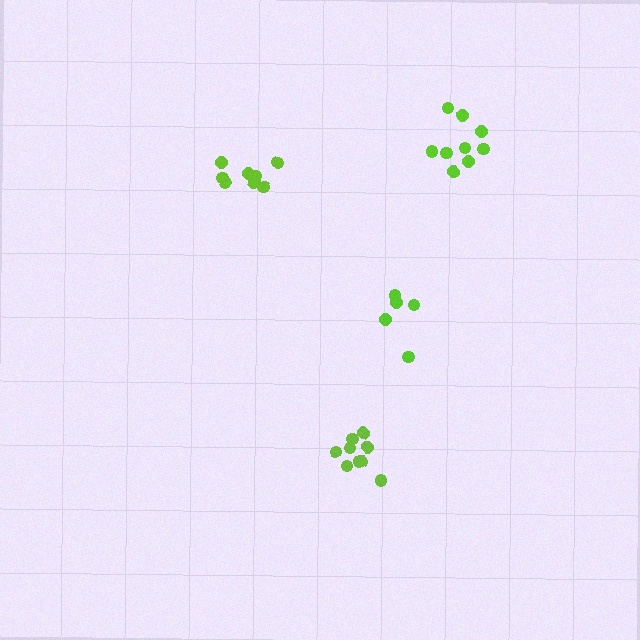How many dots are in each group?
Group 1: 9 dots, Group 2: 8 dots, Group 3: 9 dots, Group 4: 5 dots (31 total).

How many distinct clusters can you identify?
There are 4 distinct clusters.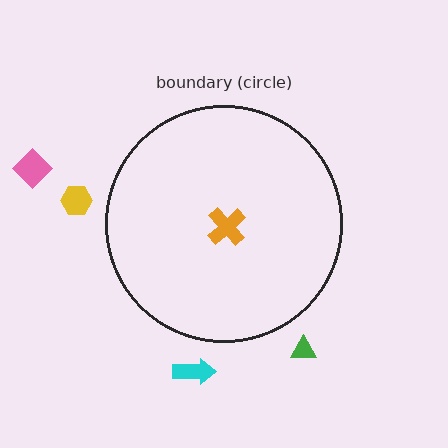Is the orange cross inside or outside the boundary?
Inside.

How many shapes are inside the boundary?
1 inside, 4 outside.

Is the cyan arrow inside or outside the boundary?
Outside.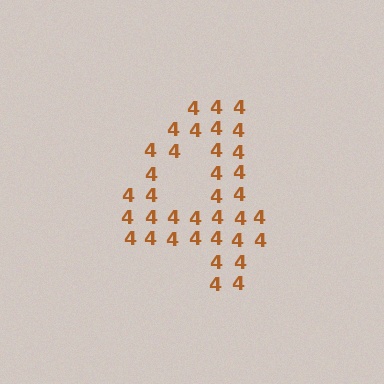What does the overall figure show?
The overall figure shows the digit 4.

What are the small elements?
The small elements are digit 4's.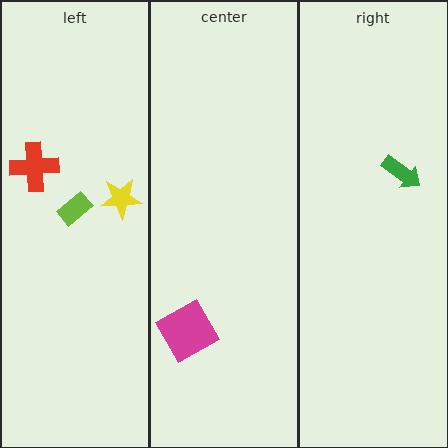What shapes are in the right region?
The green arrow.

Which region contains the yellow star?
The left region.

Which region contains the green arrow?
The right region.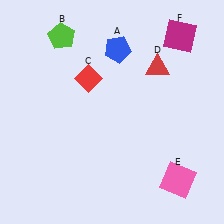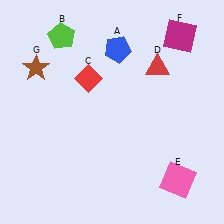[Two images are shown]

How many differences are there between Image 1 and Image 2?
There is 1 difference between the two images.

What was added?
A brown star (G) was added in Image 2.